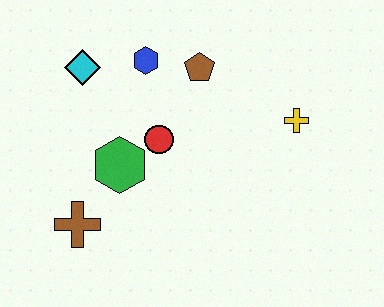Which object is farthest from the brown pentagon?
The brown cross is farthest from the brown pentagon.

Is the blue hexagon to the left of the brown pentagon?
Yes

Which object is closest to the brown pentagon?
The blue hexagon is closest to the brown pentagon.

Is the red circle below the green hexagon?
No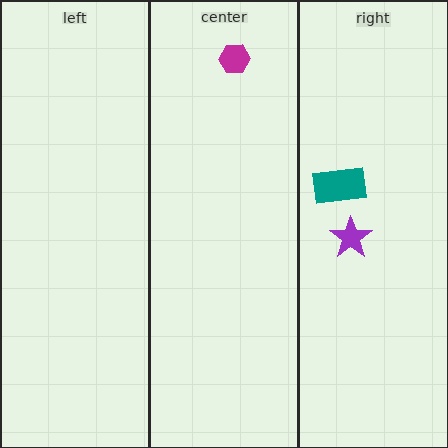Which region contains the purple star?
The right region.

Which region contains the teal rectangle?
The right region.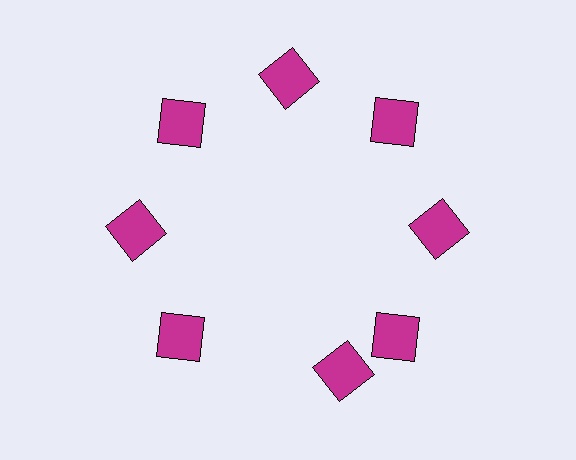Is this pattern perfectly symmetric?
No. The 8 magenta squares are arranged in a ring, but one element near the 6 o'clock position is rotated out of alignment along the ring, breaking the 8-fold rotational symmetry.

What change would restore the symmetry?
The symmetry would be restored by rotating it back into even spacing with its neighbors so that all 8 squares sit at equal angles and equal distance from the center.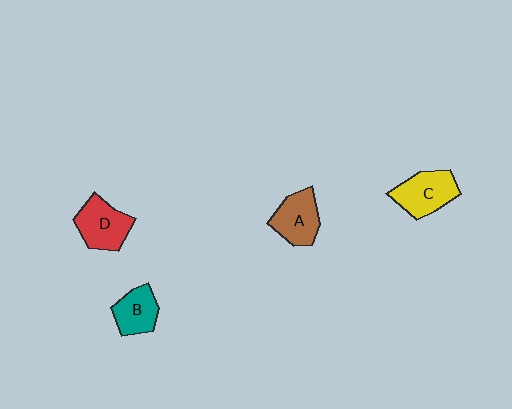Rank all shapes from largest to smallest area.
From largest to smallest: C (yellow), D (red), A (brown), B (teal).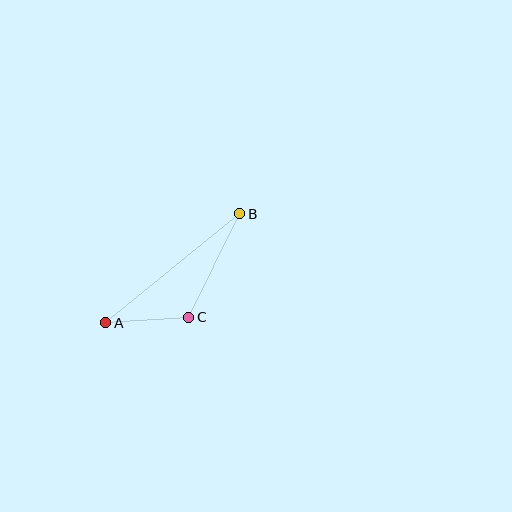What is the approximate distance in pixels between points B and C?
The distance between B and C is approximately 115 pixels.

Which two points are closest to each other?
Points A and C are closest to each other.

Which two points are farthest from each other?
Points A and B are farthest from each other.